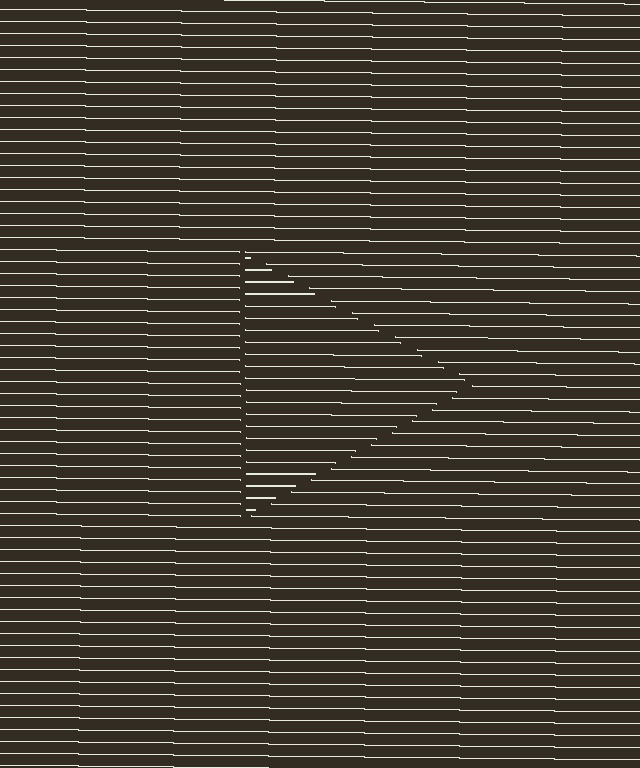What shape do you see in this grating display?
An illusory triangle. The interior of the shape contains the same grating, shifted by half a period — the contour is defined by the phase discontinuity where line-ends from the inner and outer gratings abut.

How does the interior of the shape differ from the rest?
The interior of the shape contains the same grating, shifted by half a period — the contour is defined by the phase discontinuity where line-ends from the inner and outer gratings abut.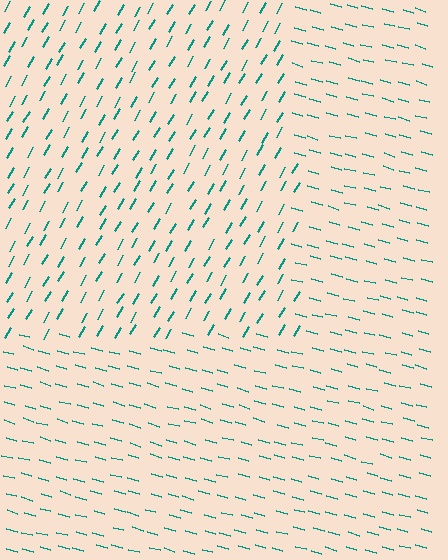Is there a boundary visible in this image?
Yes, there is a texture boundary formed by a change in line orientation.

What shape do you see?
I see a rectangle.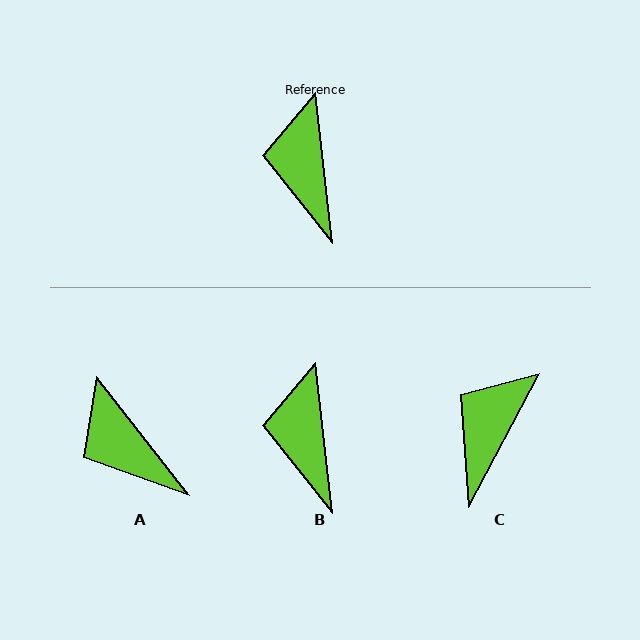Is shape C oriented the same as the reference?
No, it is off by about 34 degrees.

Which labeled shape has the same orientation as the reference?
B.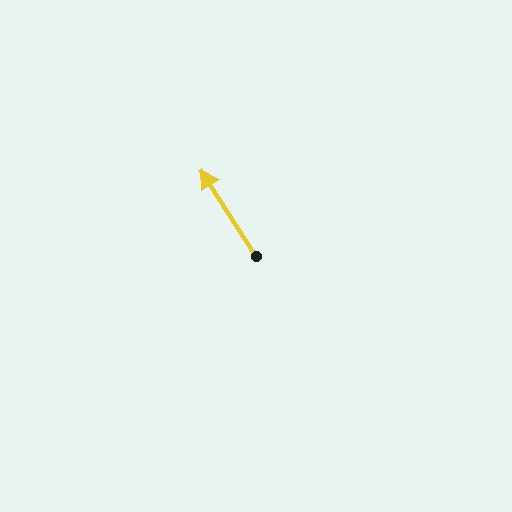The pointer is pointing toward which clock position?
Roughly 11 o'clock.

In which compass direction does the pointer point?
Northwest.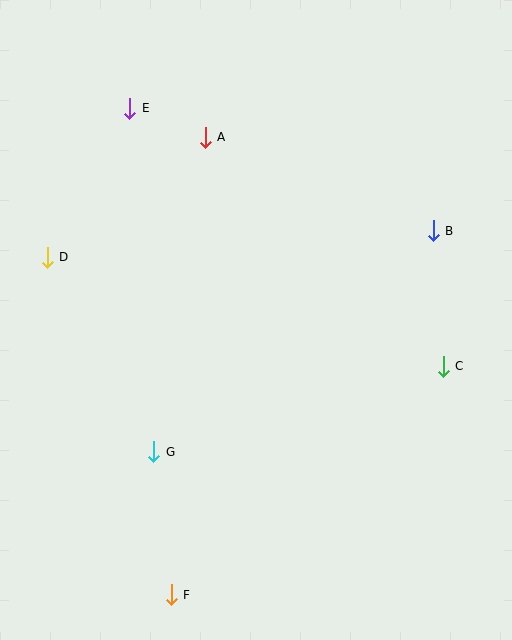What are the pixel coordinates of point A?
Point A is at (205, 137).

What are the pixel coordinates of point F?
Point F is at (171, 595).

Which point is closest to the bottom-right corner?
Point C is closest to the bottom-right corner.